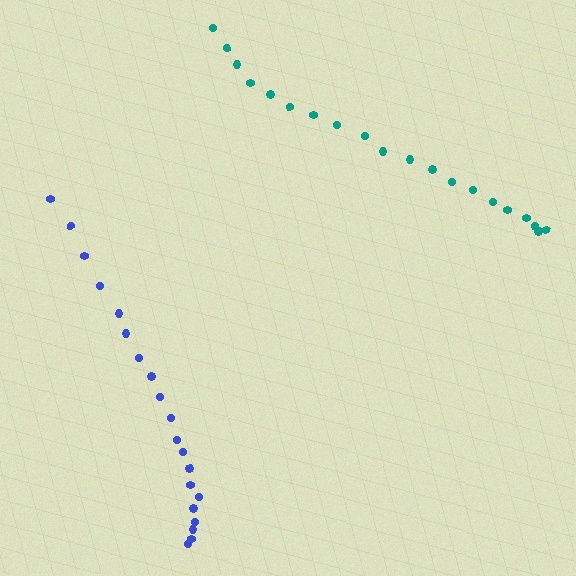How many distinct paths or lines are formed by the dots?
There are 2 distinct paths.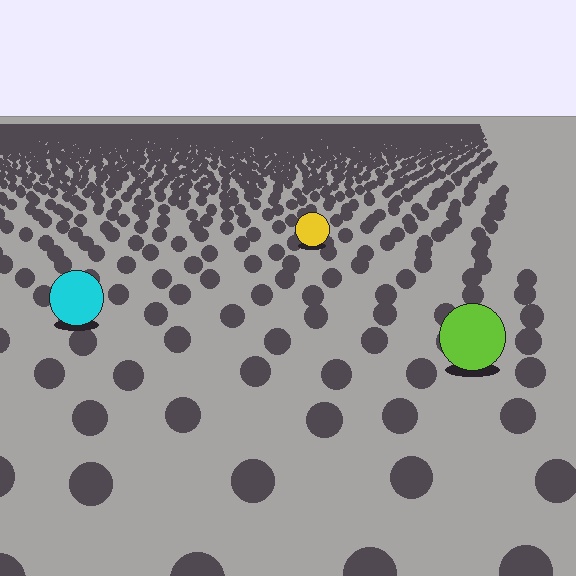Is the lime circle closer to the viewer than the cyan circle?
Yes. The lime circle is closer — you can tell from the texture gradient: the ground texture is coarser near it.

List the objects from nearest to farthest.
From nearest to farthest: the lime circle, the cyan circle, the yellow circle.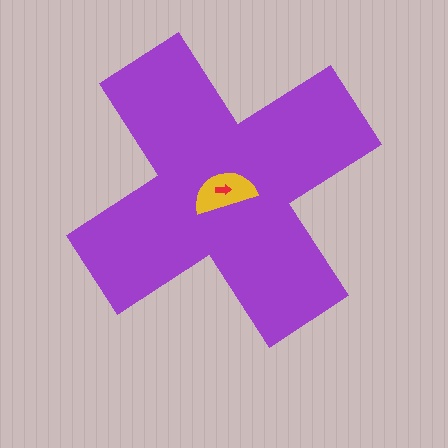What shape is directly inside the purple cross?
The yellow semicircle.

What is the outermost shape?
The purple cross.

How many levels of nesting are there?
3.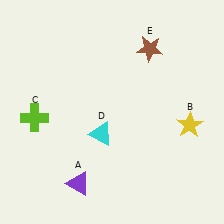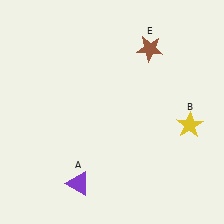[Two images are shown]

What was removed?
The cyan triangle (D), the lime cross (C) were removed in Image 2.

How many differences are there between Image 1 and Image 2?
There are 2 differences between the two images.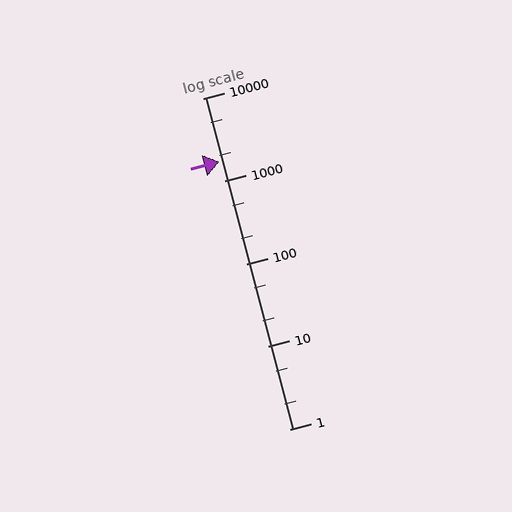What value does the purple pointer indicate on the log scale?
The pointer indicates approximately 1700.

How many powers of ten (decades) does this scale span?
The scale spans 4 decades, from 1 to 10000.